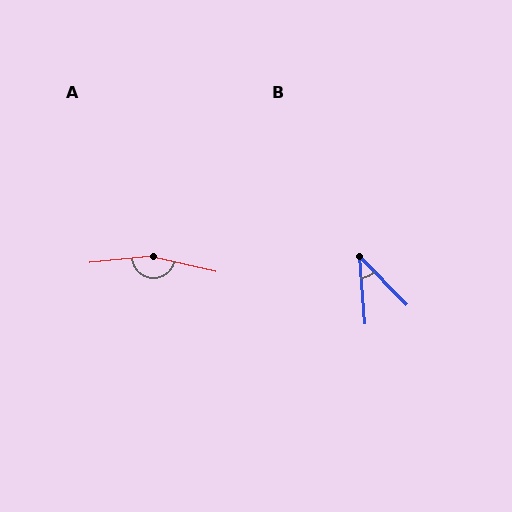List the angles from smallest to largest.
B (41°), A (161°).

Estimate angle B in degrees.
Approximately 41 degrees.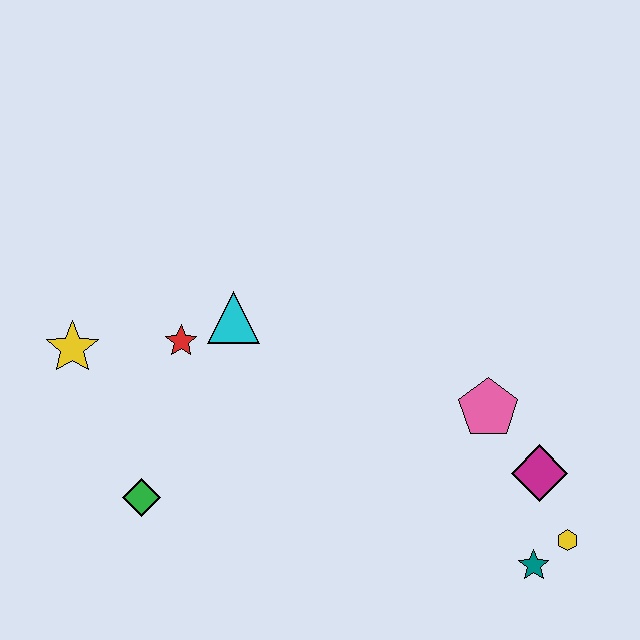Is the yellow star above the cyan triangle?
No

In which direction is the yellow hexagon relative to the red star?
The yellow hexagon is to the right of the red star.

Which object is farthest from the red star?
The yellow hexagon is farthest from the red star.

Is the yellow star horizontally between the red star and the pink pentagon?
No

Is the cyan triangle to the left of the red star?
No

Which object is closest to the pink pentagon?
The magenta diamond is closest to the pink pentagon.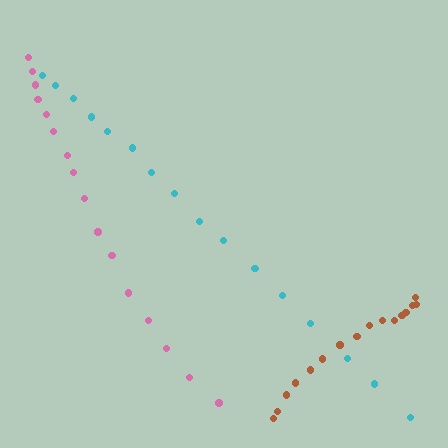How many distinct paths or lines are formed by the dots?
There are 3 distinct paths.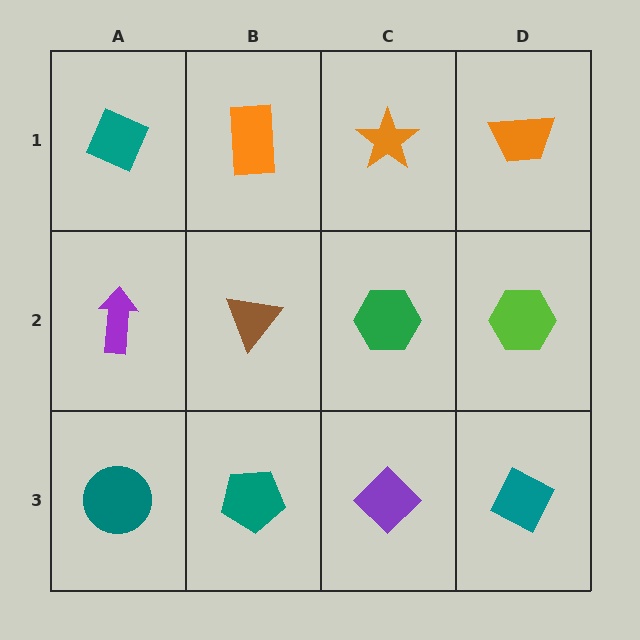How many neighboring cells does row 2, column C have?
4.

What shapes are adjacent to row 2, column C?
An orange star (row 1, column C), a purple diamond (row 3, column C), a brown triangle (row 2, column B), a lime hexagon (row 2, column D).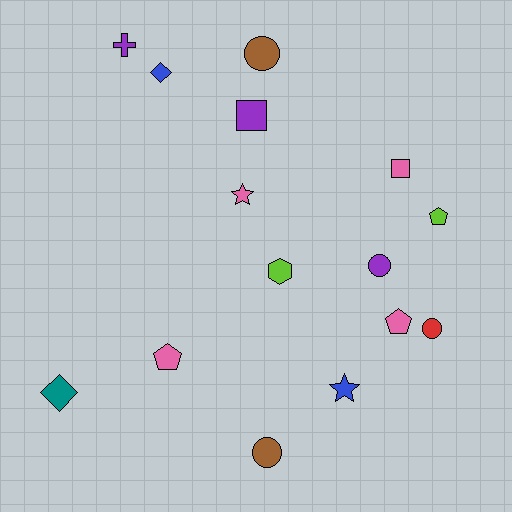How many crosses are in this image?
There is 1 cross.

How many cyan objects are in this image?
There are no cyan objects.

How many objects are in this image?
There are 15 objects.